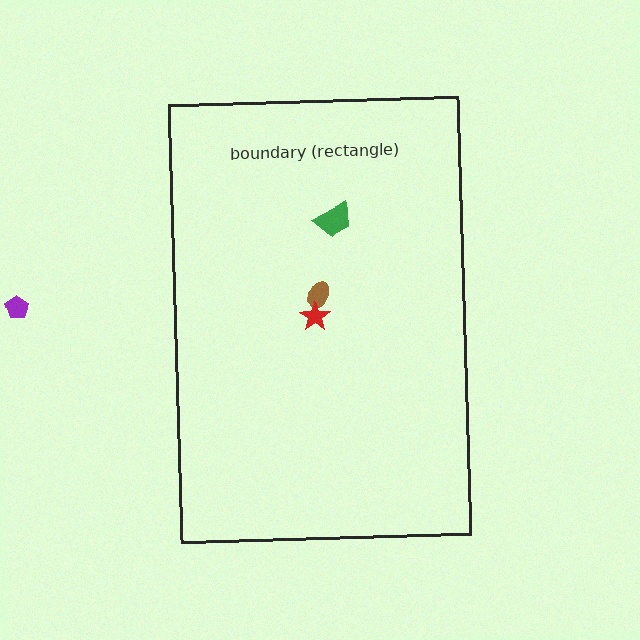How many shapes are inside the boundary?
3 inside, 1 outside.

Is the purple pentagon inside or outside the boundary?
Outside.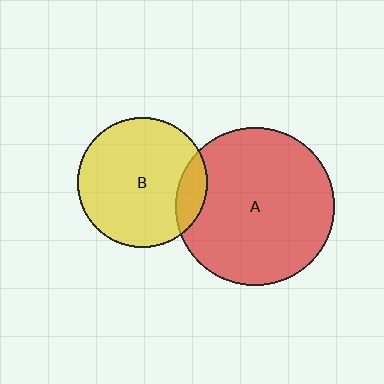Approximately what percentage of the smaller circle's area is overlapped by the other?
Approximately 15%.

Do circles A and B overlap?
Yes.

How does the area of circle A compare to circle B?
Approximately 1.5 times.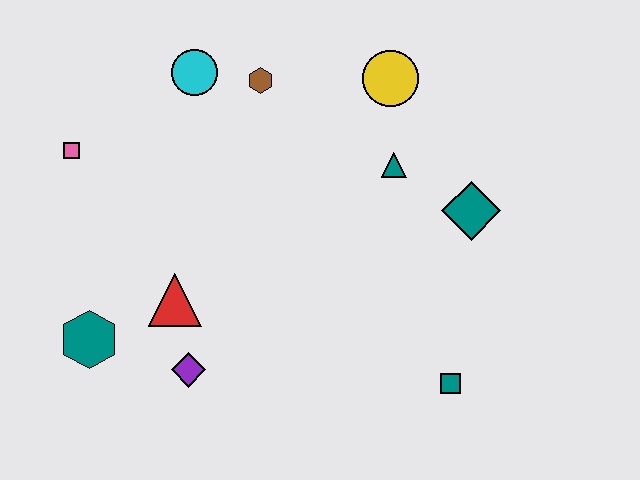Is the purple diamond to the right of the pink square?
Yes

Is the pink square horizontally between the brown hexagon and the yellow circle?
No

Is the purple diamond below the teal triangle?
Yes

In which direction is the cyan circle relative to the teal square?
The cyan circle is above the teal square.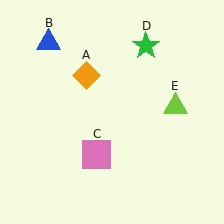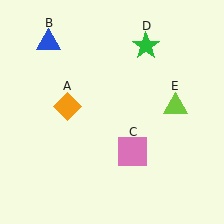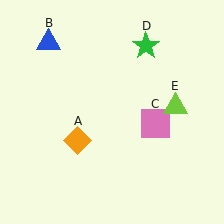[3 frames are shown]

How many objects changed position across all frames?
2 objects changed position: orange diamond (object A), pink square (object C).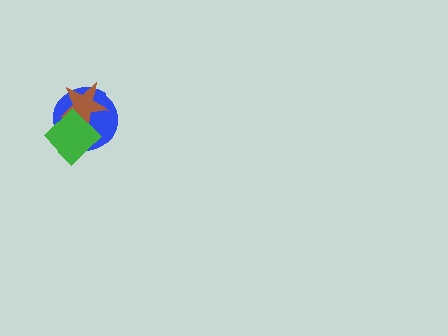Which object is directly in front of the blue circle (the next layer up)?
The brown star is directly in front of the blue circle.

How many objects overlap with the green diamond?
2 objects overlap with the green diamond.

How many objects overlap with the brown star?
2 objects overlap with the brown star.